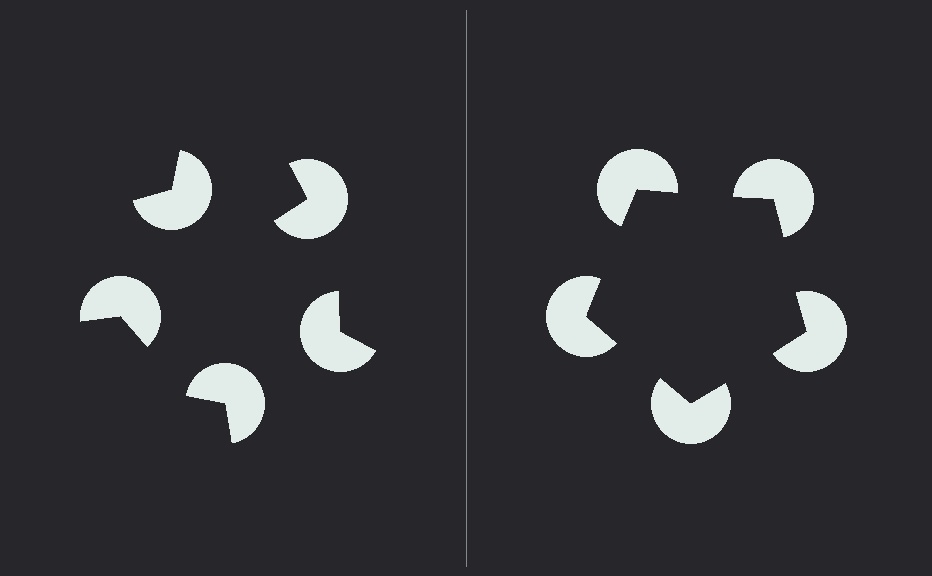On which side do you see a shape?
An illusory pentagon appears on the right side. On the left side the wedge cuts are rotated, so no coherent shape forms.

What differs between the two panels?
The pac-man discs are positioned identically on both sides; only the wedge orientations differ. On the right they align to a pentagon; on the left they are misaligned.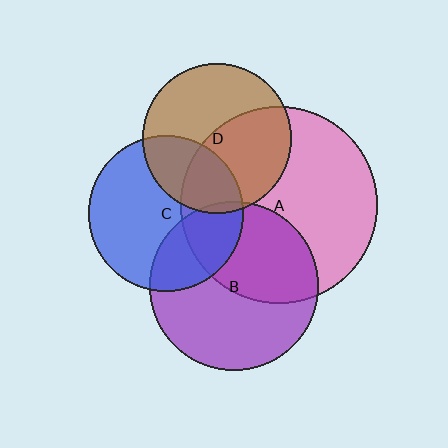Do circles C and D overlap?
Yes.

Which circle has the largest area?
Circle A (pink).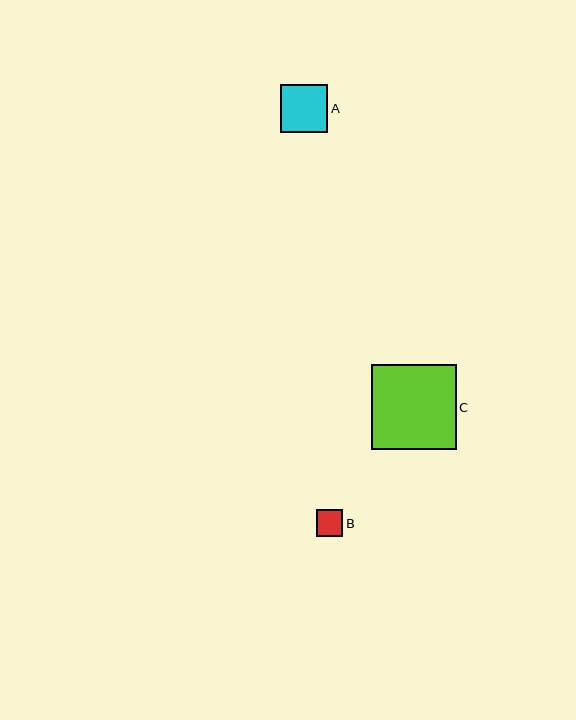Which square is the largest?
Square C is the largest with a size of approximately 85 pixels.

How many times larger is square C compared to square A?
Square C is approximately 1.8 times the size of square A.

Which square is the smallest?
Square B is the smallest with a size of approximately 27 pixels.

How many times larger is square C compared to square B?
Square C is approximately 3.2 times the size of square B.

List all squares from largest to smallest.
From largest to smallest: C, A, B.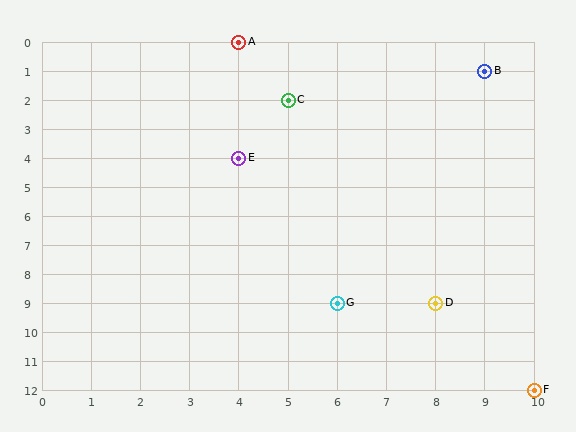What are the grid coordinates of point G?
Point G is at grid coordinates (6, 9).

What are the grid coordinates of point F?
Point F is at grid coordinates (10, 12).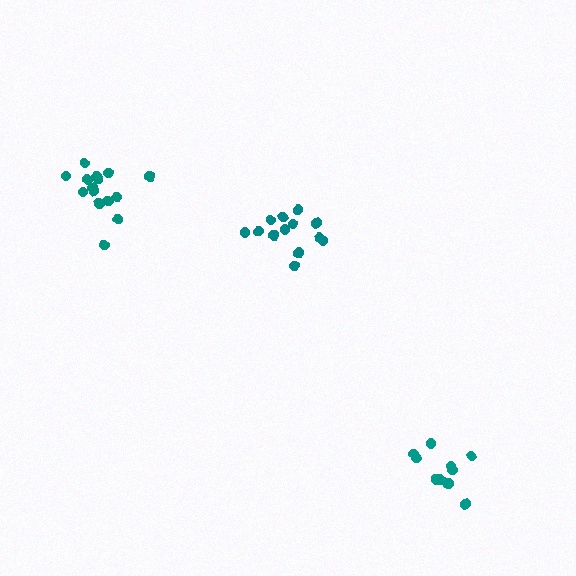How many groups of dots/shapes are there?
There are 3 groups.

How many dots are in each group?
Group 1: 10 dots, Group 2: 13 dots, Group 3: 15 dots (38 total).